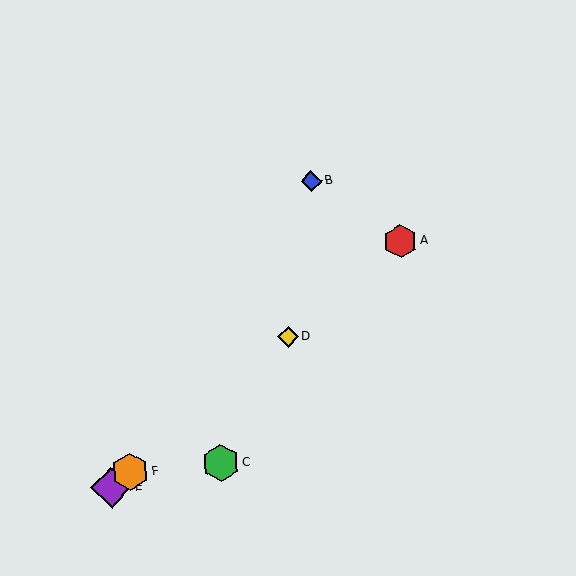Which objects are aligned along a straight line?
Objects A, D, E, F are aligned along a straight line.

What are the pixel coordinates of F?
Object F is at (130, 472).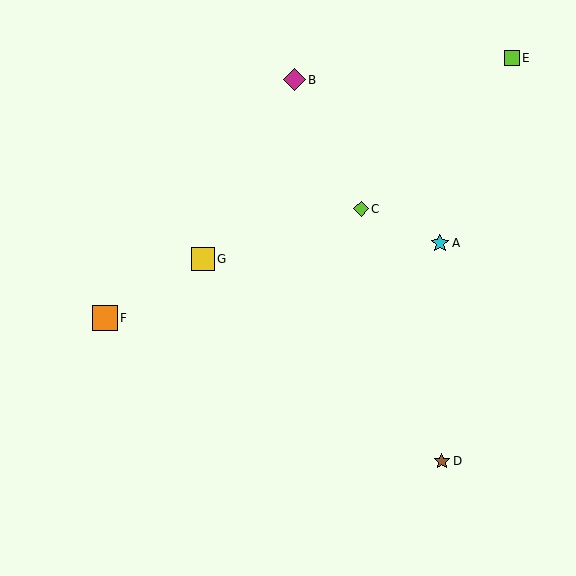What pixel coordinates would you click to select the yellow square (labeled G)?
Click at (203, 259) to select the yellow square G.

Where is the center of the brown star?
The center of the brown star is at (442, 461).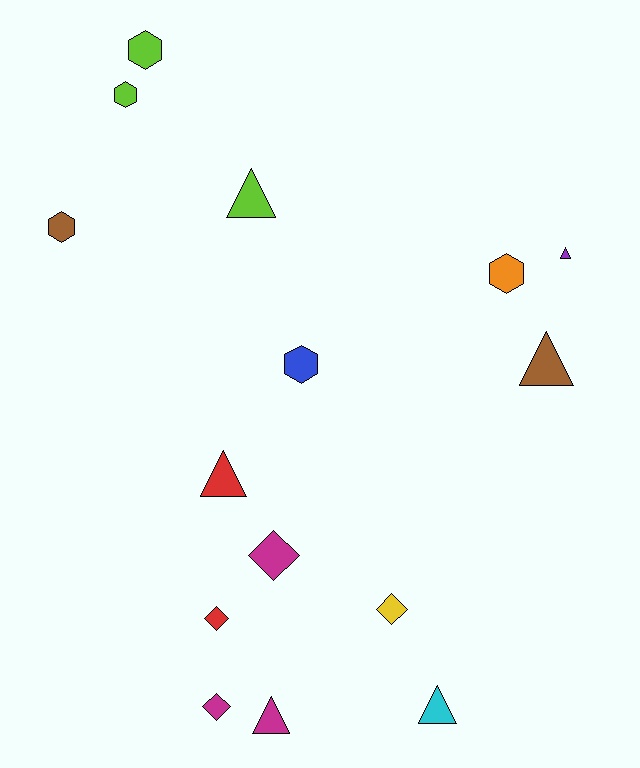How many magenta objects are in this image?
There are 3 magenta objects.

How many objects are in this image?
There are 15 objects.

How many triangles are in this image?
There are 6 triangles.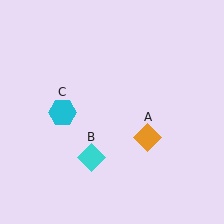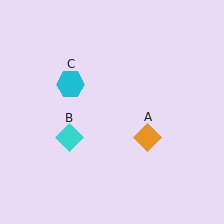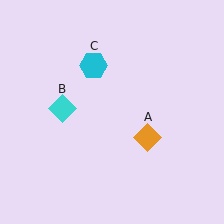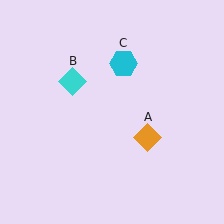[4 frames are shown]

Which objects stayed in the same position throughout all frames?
Orange diamond (object A) remained stationary.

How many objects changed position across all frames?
2 objects changed position: cyan diamond (object B), cyan hexagon (object C).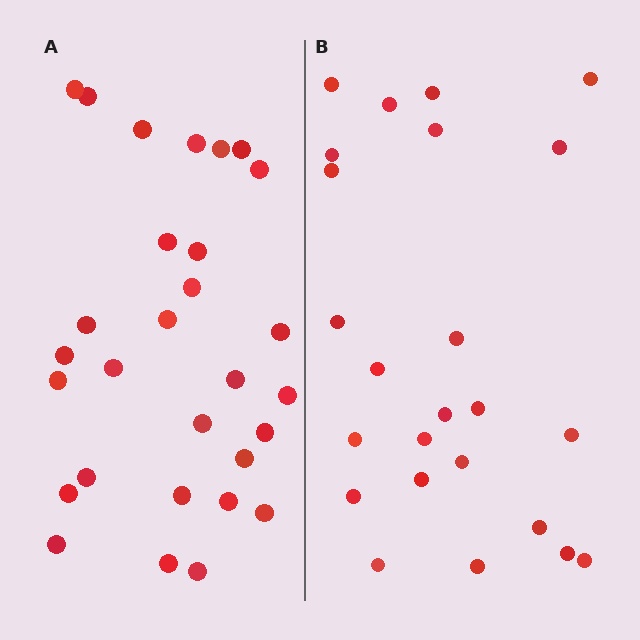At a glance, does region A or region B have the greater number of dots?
Region A (the left region) has more dots.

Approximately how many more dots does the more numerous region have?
Region A has about 5 more dots than region B.